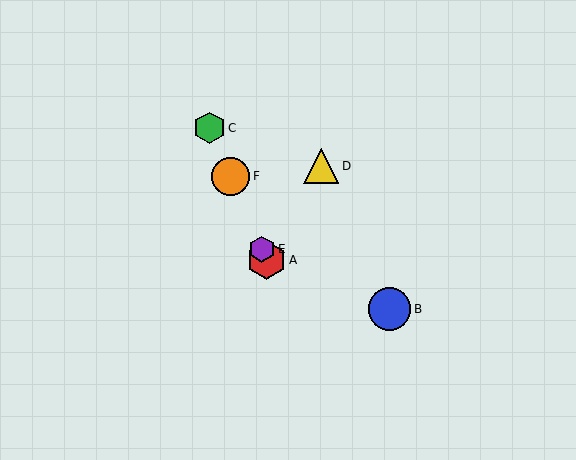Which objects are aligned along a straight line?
Objects A, C, E, F are aligned along a straight line.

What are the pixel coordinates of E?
Object E is at (262, 249).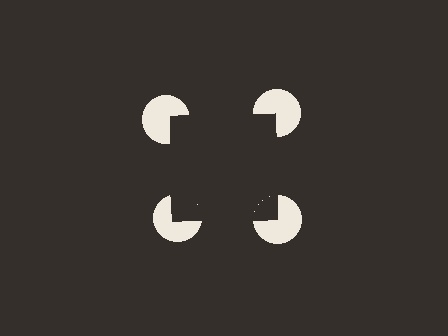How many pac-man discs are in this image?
There are 4 — one at each vertex of the illusory square.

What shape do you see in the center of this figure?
An illusory square — its edges are inferred from the aligned wedge cuts in the pac-man discs, not physically drawn.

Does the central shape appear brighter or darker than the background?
It typically appears slightly darker than the background, even though no actual brightness change is drawn.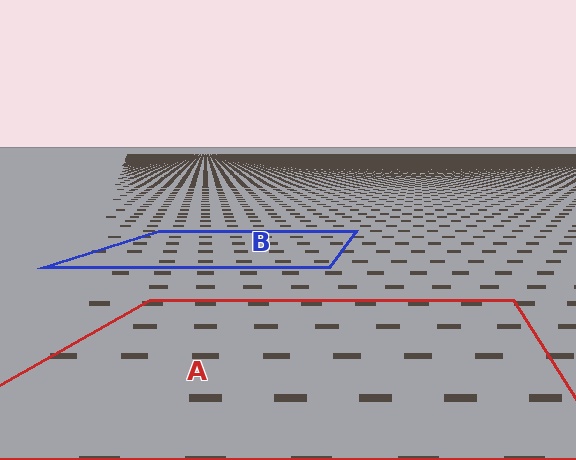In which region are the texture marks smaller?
The texture marks are smaller in region B, because it is farther away.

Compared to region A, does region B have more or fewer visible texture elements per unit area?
Region B has more texture elements per unit area — they are packed more densely because it is farther away.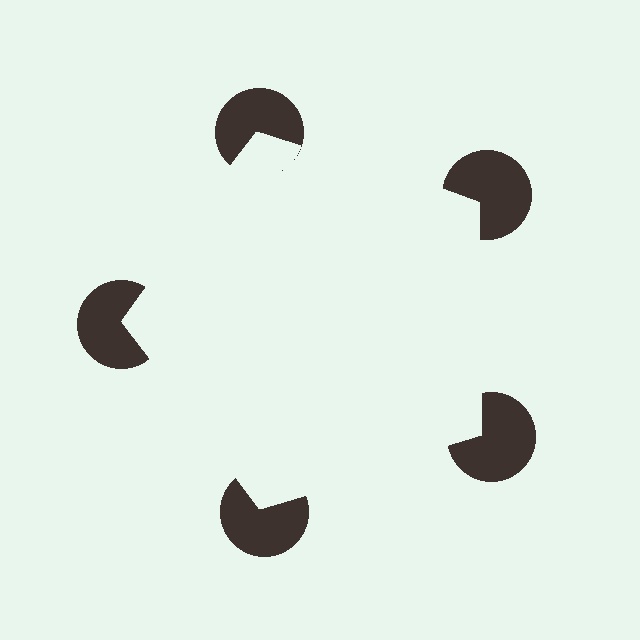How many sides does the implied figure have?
5 sides.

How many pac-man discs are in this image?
There are 5 — one at each vertex of the illusory pentagon.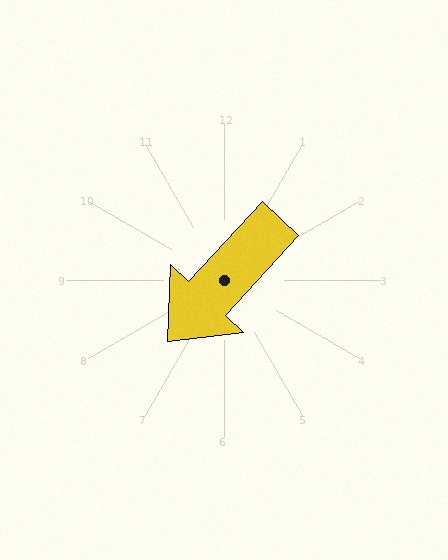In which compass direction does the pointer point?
Southwest.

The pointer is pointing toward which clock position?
Roughly 7 o'clock.